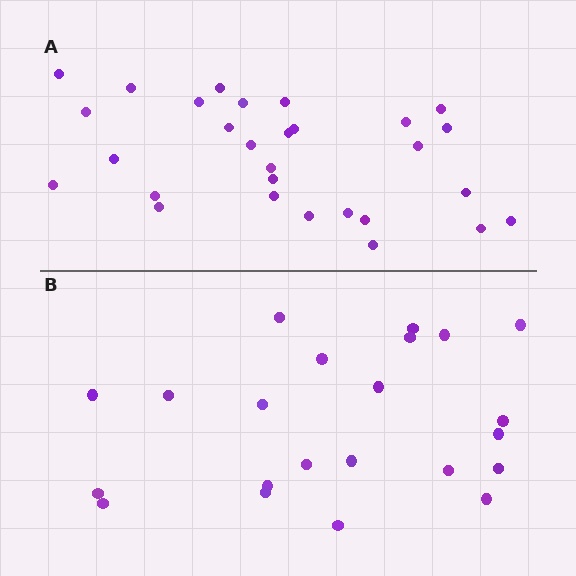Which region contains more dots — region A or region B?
Region A (the top region) has more dots.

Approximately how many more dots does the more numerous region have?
Region A has roughly 8 or so more dots than region B.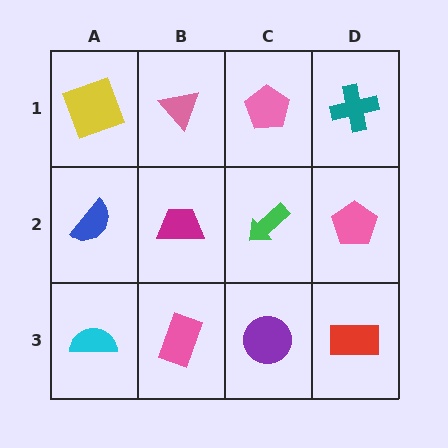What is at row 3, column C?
A purple circle.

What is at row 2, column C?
A green arrow.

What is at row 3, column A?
A cyan semicircle.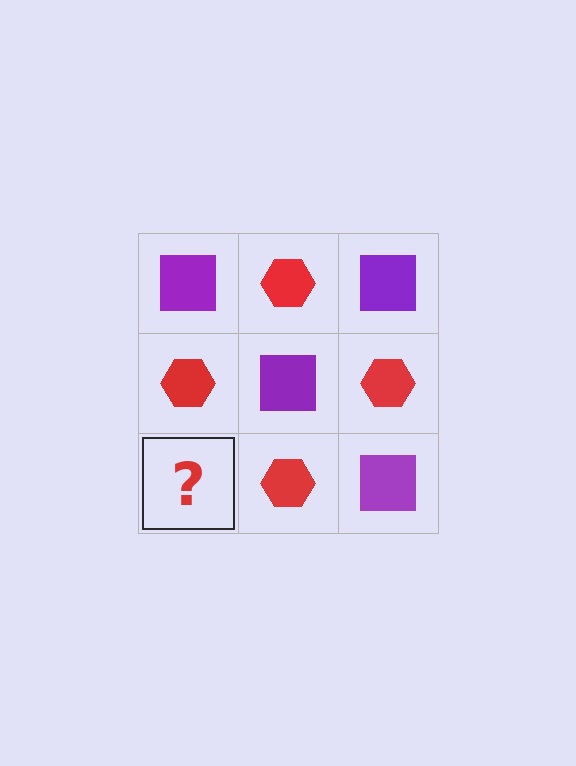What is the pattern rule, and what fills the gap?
The rule is that it alternates purple square and red hexagon in a checkerboard pattern. The gap should be filled with a purple square.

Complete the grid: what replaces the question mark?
The question mark should be replaced with a purple square.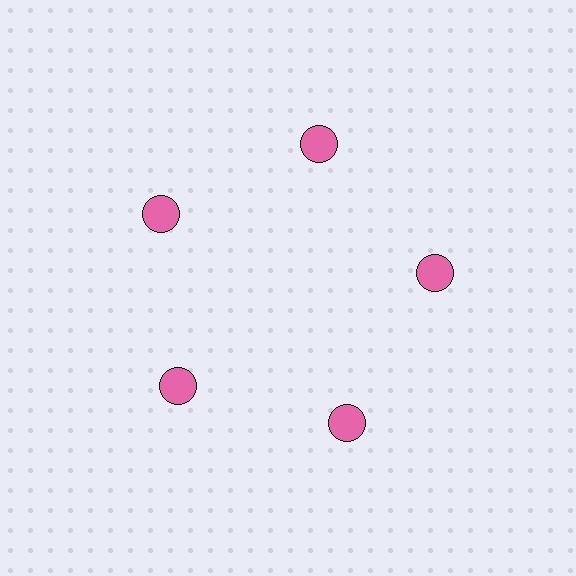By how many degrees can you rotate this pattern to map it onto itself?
The pattern maps onto itself every 72 degrees of rotation.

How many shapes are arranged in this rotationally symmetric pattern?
There are 5 shapes, arranged in 5 groups of 1.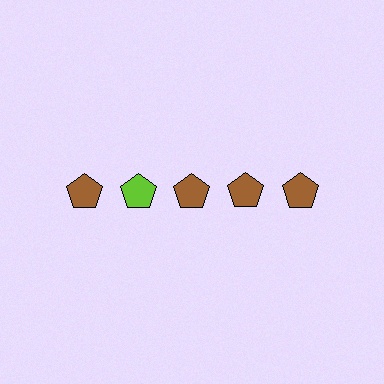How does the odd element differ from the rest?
It has a different color: lime instead of brown.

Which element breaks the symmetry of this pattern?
The lime pentagon in the top row, second from left column breaks the symmetry. All other shapes are brown pentagons.